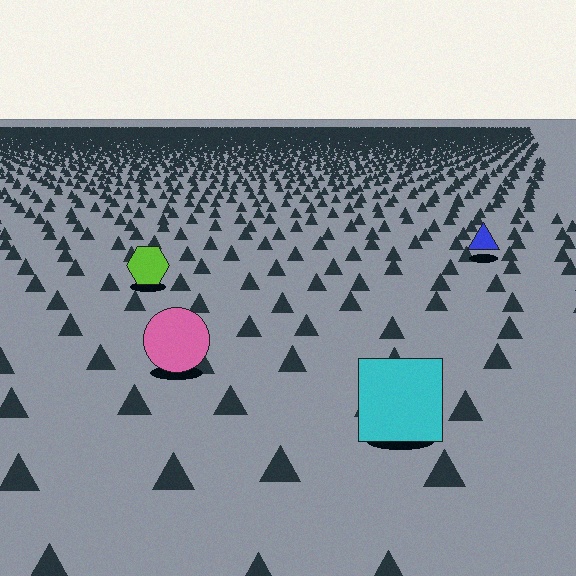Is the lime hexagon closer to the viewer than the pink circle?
No. The pink circle is closer — you can tell from the texture gradient: the ground texture is coarser near it.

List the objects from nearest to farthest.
From nearest to farthest: the cyan square, the pink circle, the lime hexagon, the blue triangle.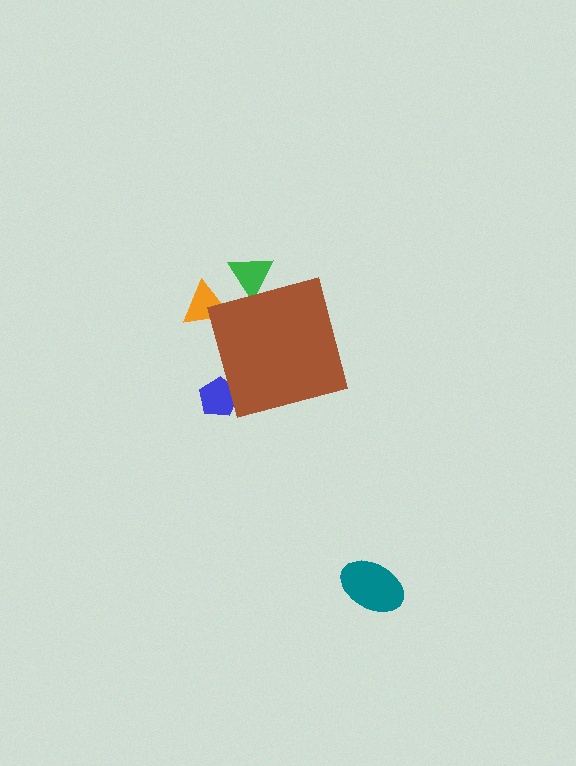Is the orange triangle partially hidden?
Yes, the orange triangle is partially hidden behind the brown square.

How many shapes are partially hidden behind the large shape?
3 shapes are partially hidden.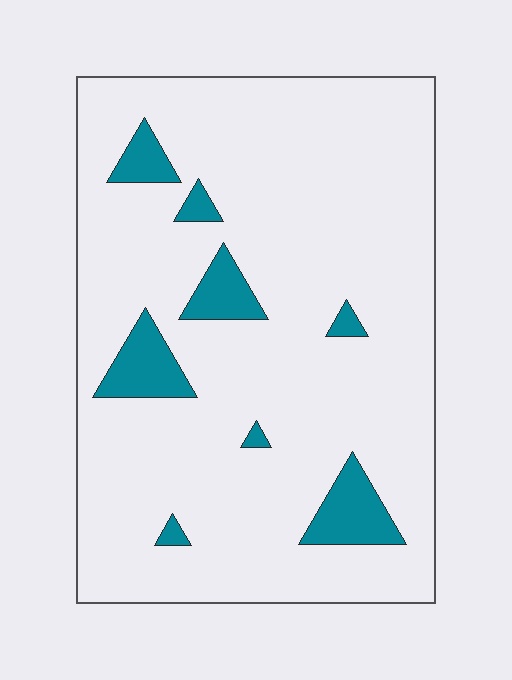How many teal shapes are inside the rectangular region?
8.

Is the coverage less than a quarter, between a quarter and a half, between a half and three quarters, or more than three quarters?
Less than a quarter.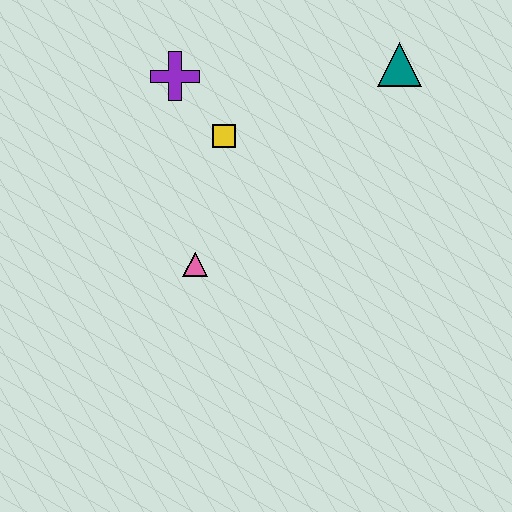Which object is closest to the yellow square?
The purple cross is closest to the yellow square.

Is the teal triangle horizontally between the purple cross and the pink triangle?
No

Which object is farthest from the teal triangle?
The pink triangle is farthest from the teal triangle.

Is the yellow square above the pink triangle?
Yes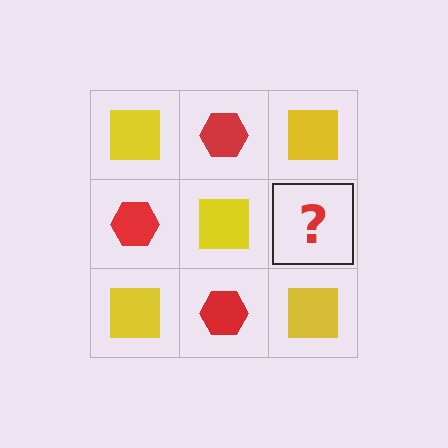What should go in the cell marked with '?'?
The missing cell should contain a red hexagon.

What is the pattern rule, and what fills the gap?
The rule is that it alternates yellow square and red hexagon in a checkerboard pattern. The gap should be filled with a red hexagon.